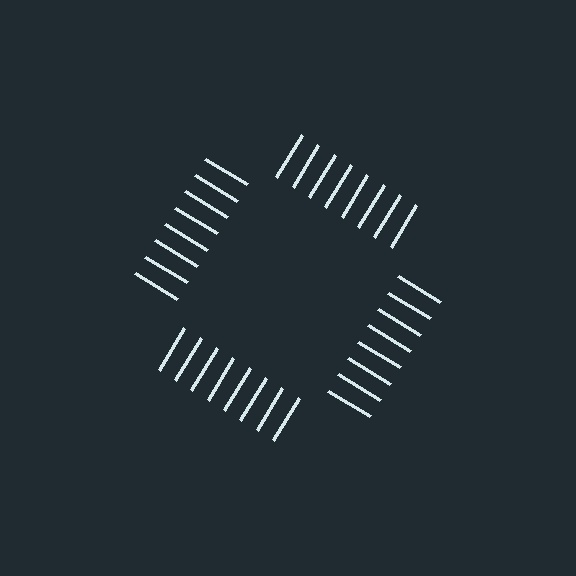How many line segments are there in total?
32 — 8 along each of the 4 edges.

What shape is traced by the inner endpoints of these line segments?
An illusory square — the line segments terminate on its edges but no continuous stroke is drawn.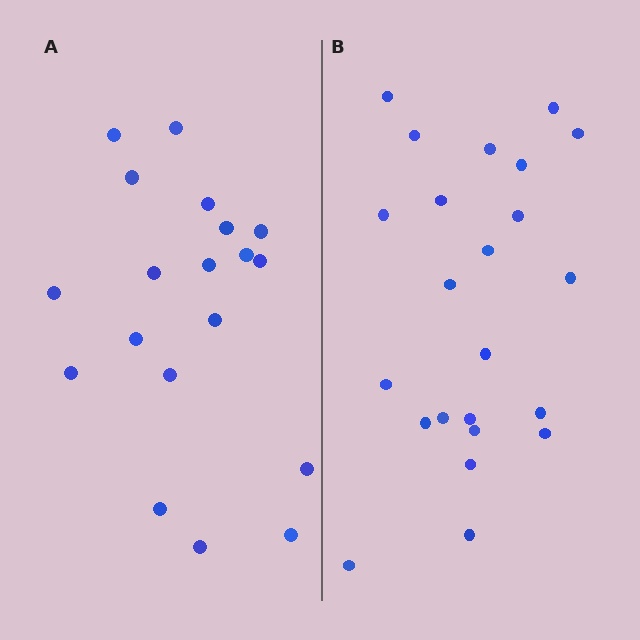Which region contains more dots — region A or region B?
Region B (the right region) has more dots.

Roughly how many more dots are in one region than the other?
Region B has about 4 more dots than region A.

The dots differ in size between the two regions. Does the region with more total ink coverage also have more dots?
No. Region A has more total ink coverage because its dots are larger, but region B actually contains more individual dots. Total area can be misleading — the number of items is what matters here.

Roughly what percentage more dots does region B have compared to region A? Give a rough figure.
About 20% more.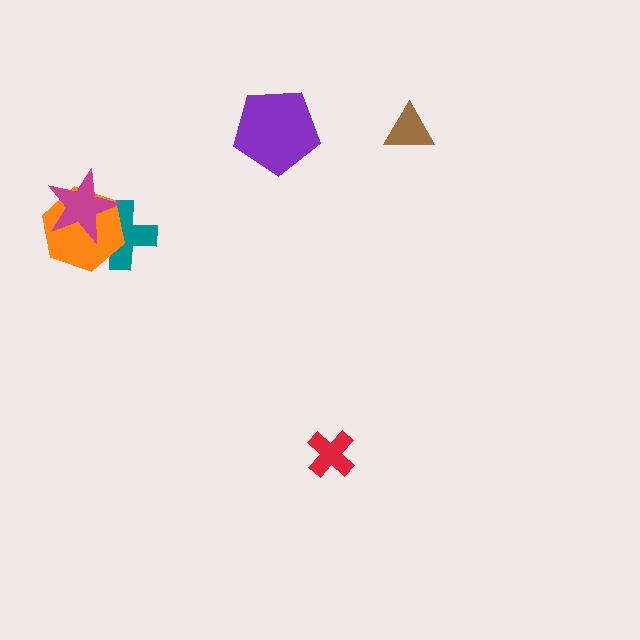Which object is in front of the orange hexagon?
The magenta star is in front of the orange hexagon.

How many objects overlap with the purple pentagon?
0 objects overlap with the purple pentagon.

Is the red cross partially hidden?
No, no other shape covers it.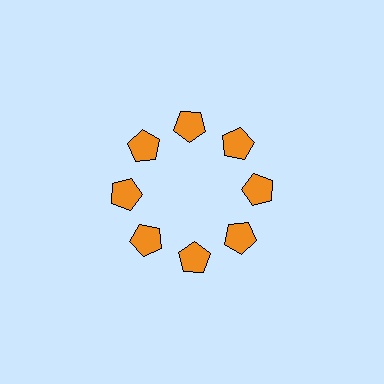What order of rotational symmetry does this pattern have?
This pattern has 8-fold rotational symmetry.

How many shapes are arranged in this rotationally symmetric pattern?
There are 8 shapes, arranged in 8 groups of 1.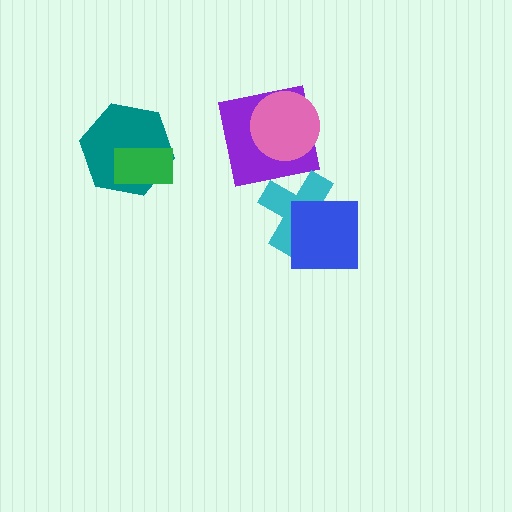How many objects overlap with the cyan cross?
1 object overlaps with the cyan cross.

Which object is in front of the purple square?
The pink circle is in front of the purple square.